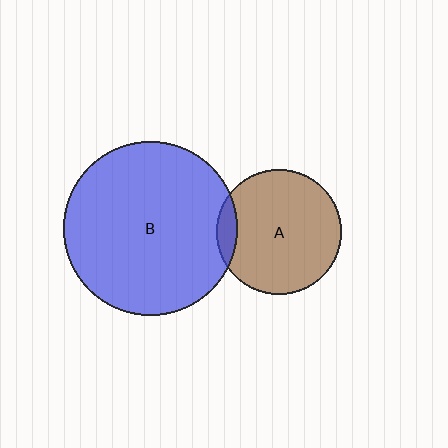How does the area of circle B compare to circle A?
Approximately 1.9 times.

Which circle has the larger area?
Circle B (blue).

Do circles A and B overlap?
Yes.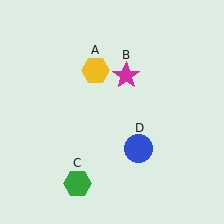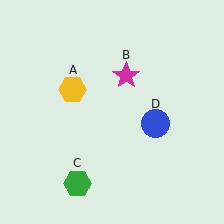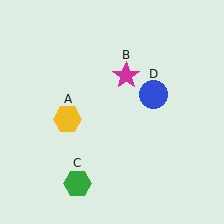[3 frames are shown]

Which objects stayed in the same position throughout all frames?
Magenta star (object B) and green hexagon (object C) remained stationary.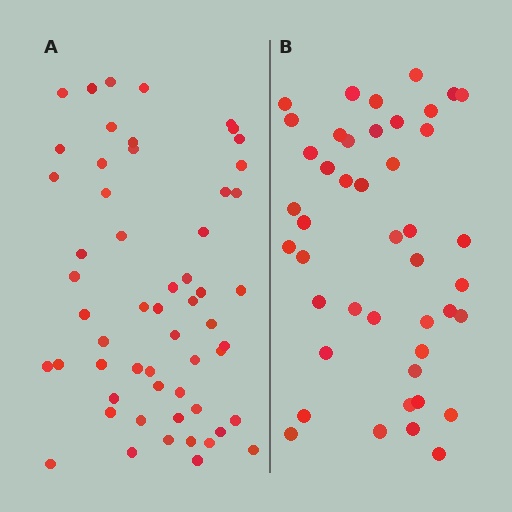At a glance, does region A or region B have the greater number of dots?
Region A (the left region) has more dots.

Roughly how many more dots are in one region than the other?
Region A has roughly 12 or so more dots than region B.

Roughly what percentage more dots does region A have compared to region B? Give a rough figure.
About 25% more.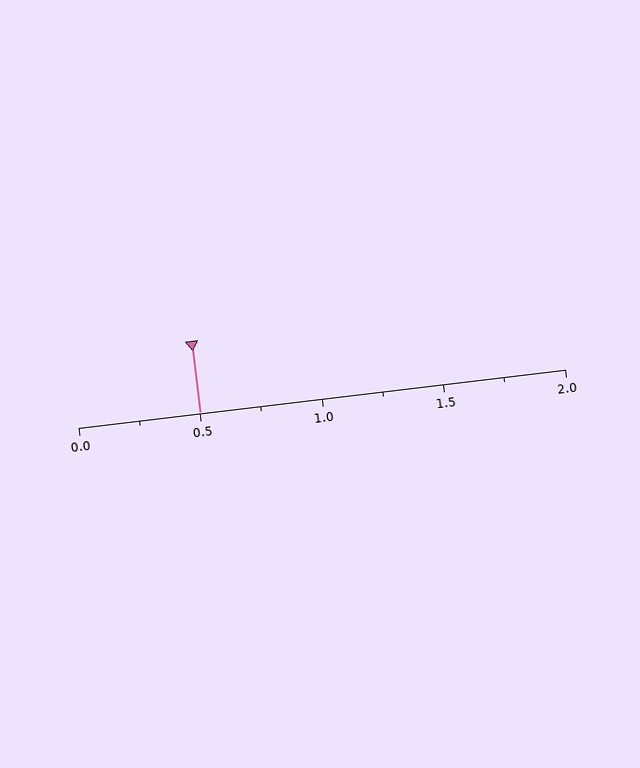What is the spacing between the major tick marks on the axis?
The major ticks are spaced 0.5 apart.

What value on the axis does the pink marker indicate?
The marker indicates approximately 0.5.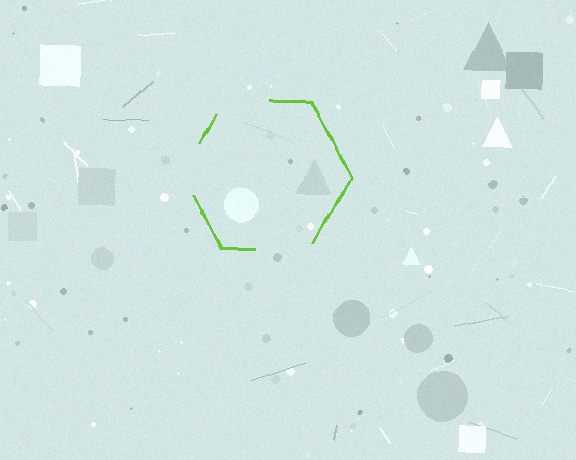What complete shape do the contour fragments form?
The contour fragments form a hexagon.